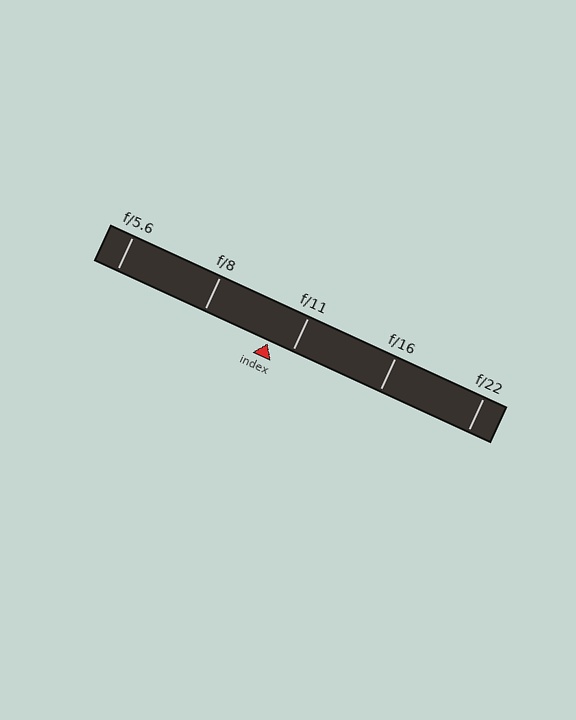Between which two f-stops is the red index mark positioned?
The index mark is between f/8 and f/11.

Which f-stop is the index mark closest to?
The index mark is closest to f/11.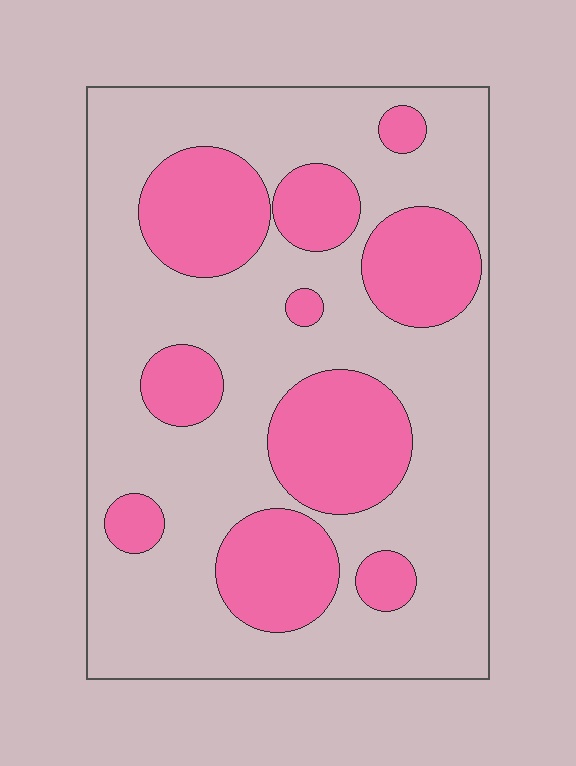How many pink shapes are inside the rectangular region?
10.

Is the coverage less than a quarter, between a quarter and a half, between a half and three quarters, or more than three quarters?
Between a quarter and a half.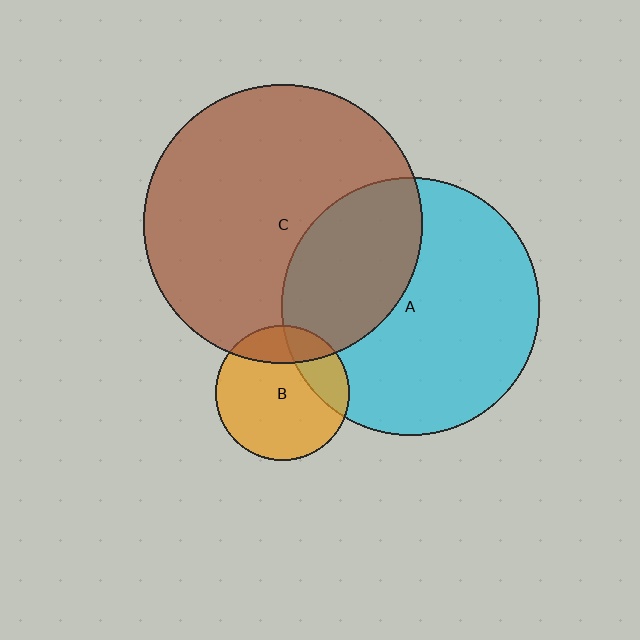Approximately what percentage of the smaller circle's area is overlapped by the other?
Approximately 35%.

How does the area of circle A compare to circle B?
Approximately 3.7 times.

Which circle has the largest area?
Circle C (brown).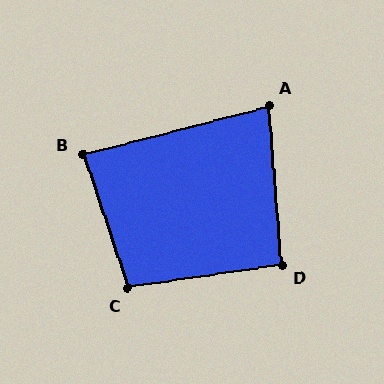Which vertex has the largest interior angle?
C, at approximately 100 degrees.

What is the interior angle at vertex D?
Approximately 94 degrees (approximately right).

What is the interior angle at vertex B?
Approximately 86 degrees (approximately right).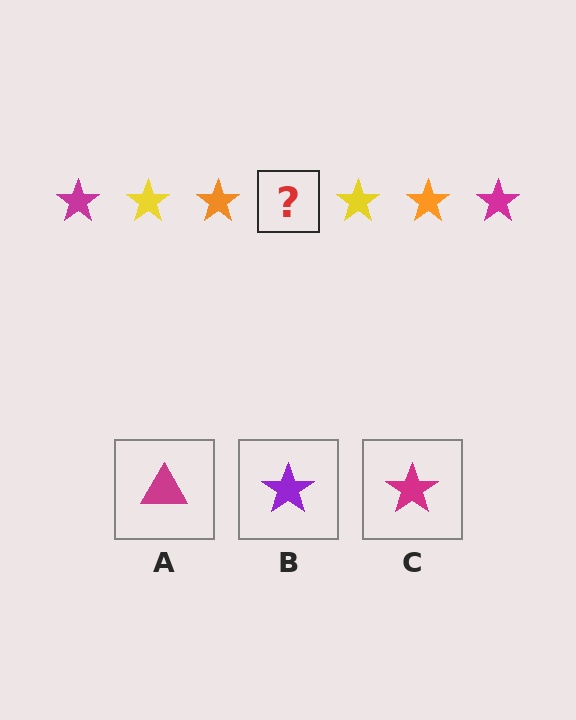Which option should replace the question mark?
Option C.